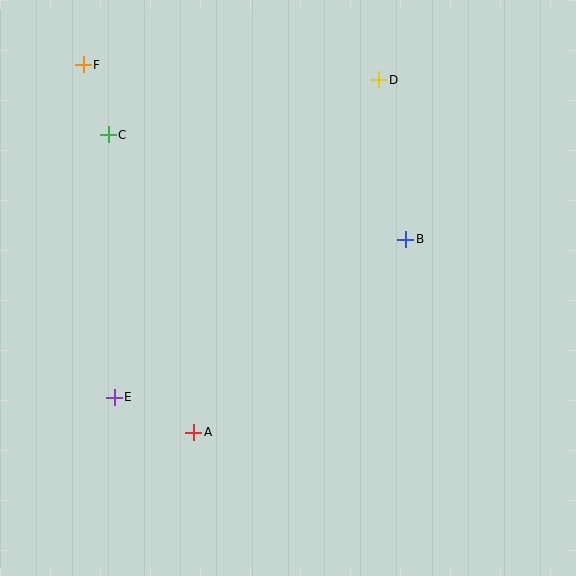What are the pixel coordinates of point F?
Point F is at (83, 65).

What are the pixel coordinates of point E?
Point E is at (114, 397).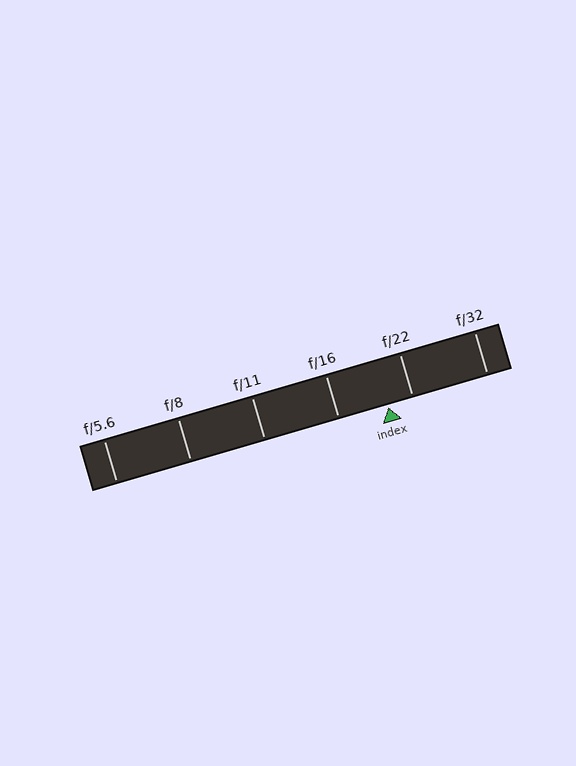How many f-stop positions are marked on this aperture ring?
There are 6 f-stop positions marked.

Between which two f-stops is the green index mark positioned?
The index mark is between f/16 and f/22.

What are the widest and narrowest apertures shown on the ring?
The widest aperture shown is f/5.6 and the narrowest is f/32.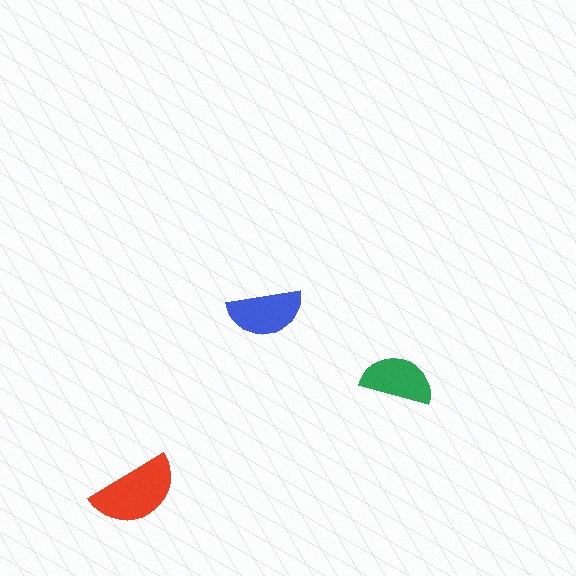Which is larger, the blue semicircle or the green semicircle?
The blue one.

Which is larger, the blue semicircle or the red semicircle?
The red one.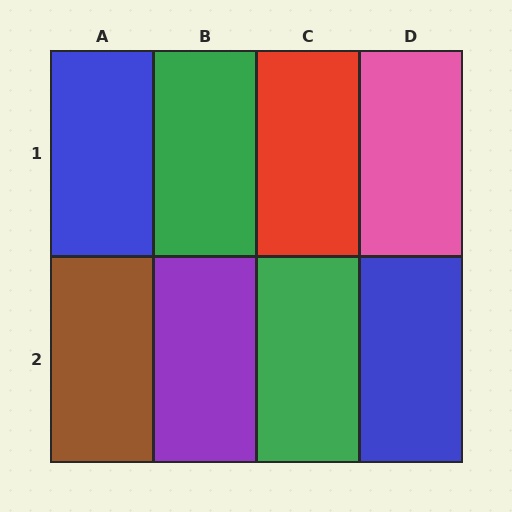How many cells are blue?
2 cells are blue.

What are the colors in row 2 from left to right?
Brown, purple, green, blue.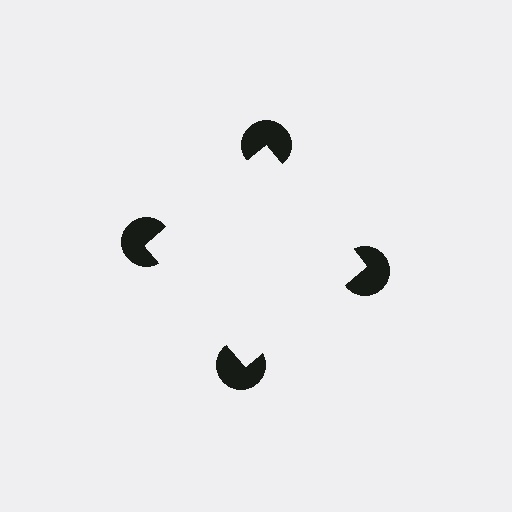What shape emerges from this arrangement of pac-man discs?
An illusory square — its edges are inferred from the aligned wedge cuts in the pac-man discs, not physically drawn.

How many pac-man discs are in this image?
There are 4 — one at each vertex of the illusory square.